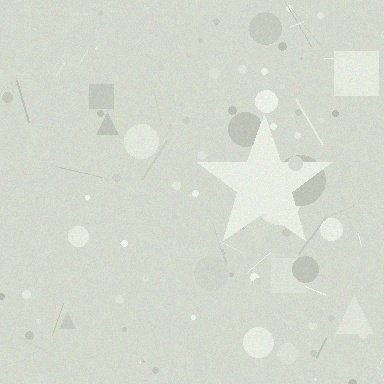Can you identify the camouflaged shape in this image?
The camouflaged shape is a star.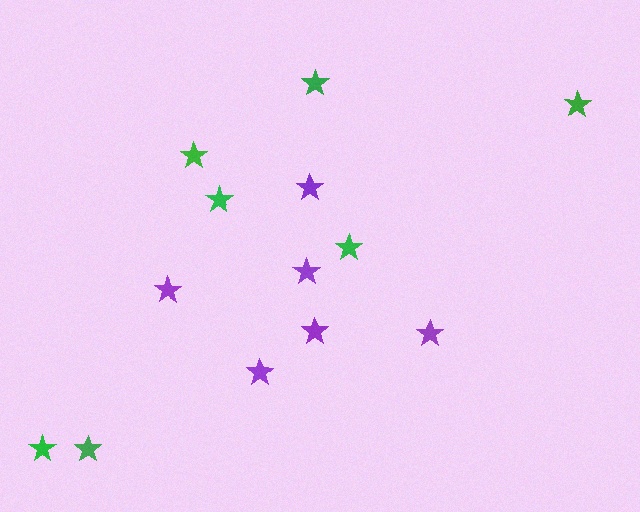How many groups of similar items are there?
There are 2 groups: one group of green stars (7) and one group of purple stars (6).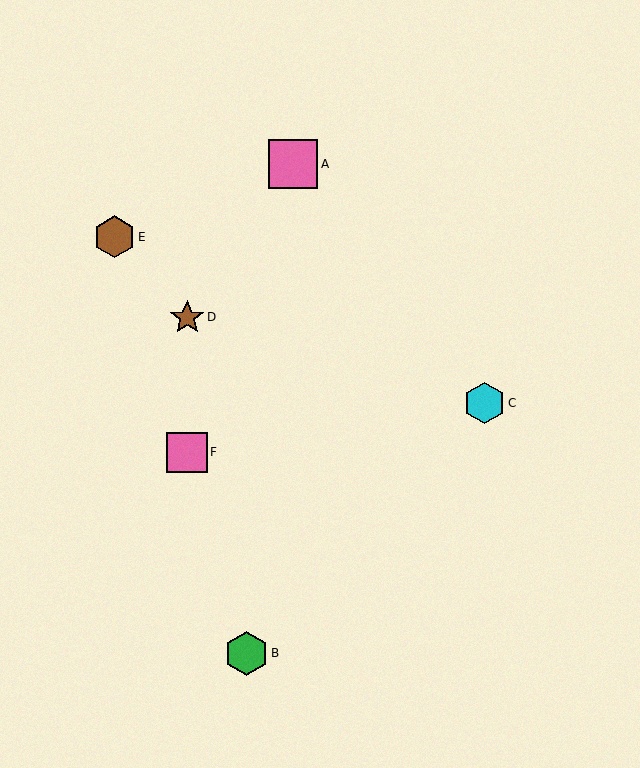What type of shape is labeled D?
Shape D is a brown star.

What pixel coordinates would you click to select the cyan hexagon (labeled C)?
Click at (484, 403) to select the cyan hexagon C.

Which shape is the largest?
The pink square (labeled A) is the largest.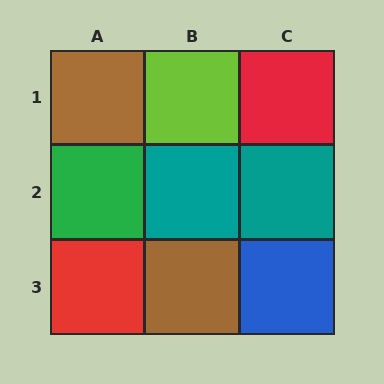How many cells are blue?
1 cell is blue.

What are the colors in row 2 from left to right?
Green, teal, teal.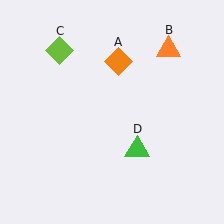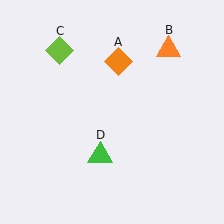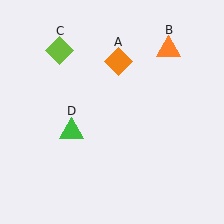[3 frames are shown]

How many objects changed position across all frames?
1 object changed position: green triangle (object D).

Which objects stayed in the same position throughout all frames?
Orange diamond (object A) and orange triangle (object B) and lime diamond (object C) remained stationary.